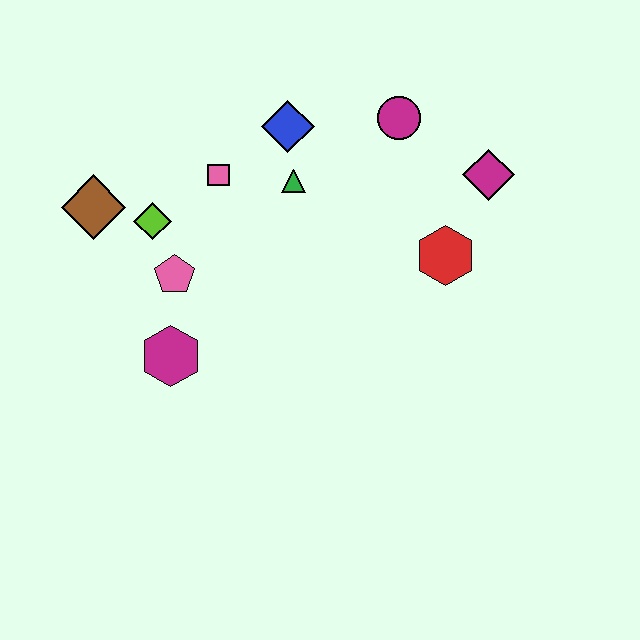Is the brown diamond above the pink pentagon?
Yes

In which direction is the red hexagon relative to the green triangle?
The red hexagon is to the right of the green triangle.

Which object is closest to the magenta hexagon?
The pink pentagon is closest to the magenta hexagon.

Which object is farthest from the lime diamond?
The magenta diamond is farthest from the lime diamond.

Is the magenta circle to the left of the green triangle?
No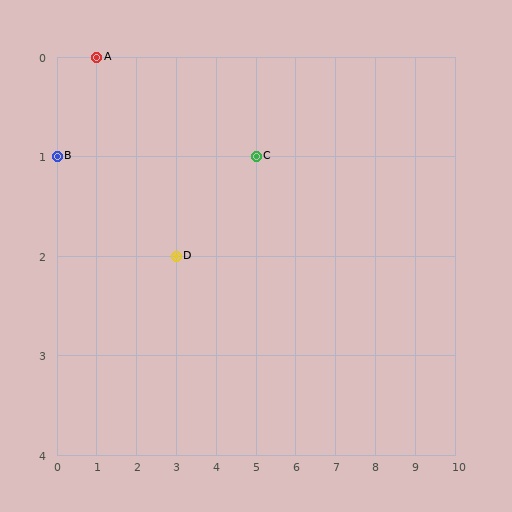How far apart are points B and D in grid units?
Points B and D are 3 columns and 1 row apart (about 3.2 grid units diagonally).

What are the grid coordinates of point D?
Point D is at grid coordinates (3, 2).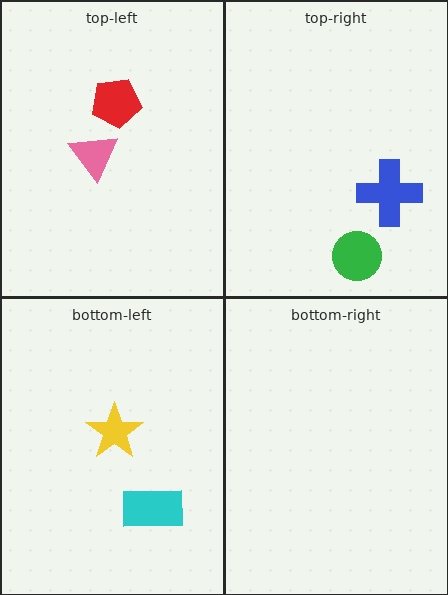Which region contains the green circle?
The top-right region.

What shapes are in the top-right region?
The blue cross, the green circle.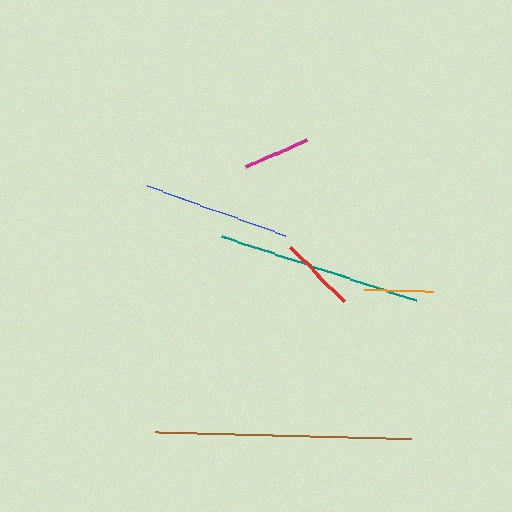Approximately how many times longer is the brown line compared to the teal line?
The brown line is approximately 1.3 times the length of the teal line.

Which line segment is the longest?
The brown line is the longest at approximately 256 pixels.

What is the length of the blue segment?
The blue segment is approximately 146 pixels long.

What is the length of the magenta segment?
The magenta segment is approximately 66 pixels long.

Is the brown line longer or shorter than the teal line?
The brown line is longer than the teal line.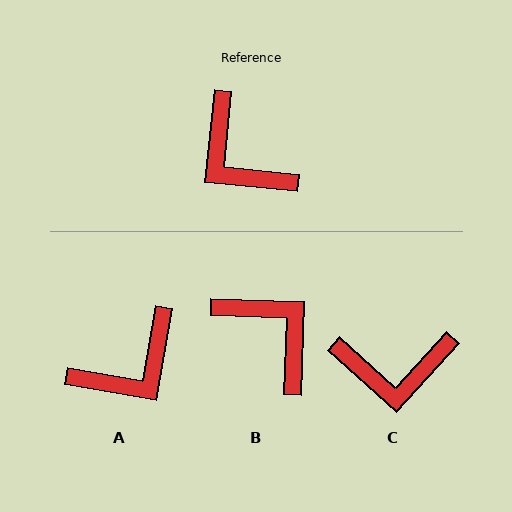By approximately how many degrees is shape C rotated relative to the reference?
Approximately 54 degrees counter-clockwise.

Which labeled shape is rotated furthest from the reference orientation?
B, about 176 degrees away.